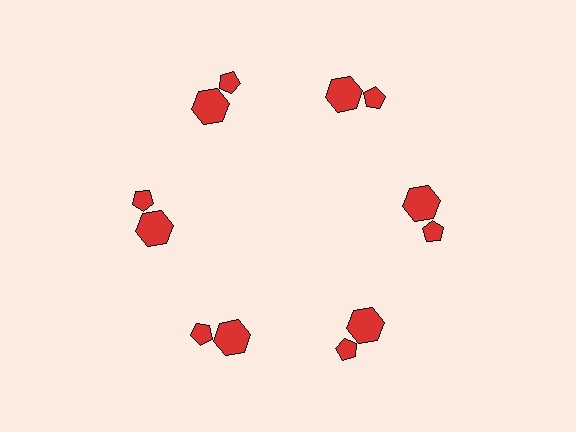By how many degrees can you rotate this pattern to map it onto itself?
The pattern maps onto itself every 60 degrees of rotation.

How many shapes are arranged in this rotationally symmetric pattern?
There are 12 shapes, arranged in 6 groups of 2.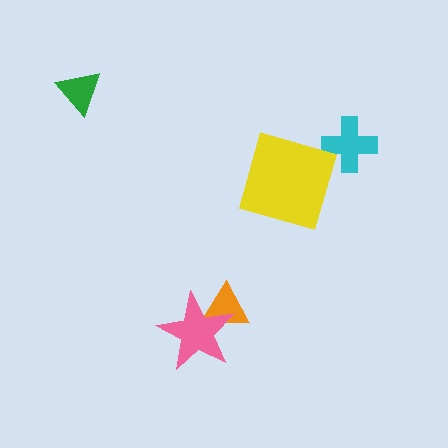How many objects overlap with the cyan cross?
0 objects overlap with the cyan cross.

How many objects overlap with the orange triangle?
1 object overlaps with the orange triangle.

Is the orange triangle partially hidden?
Yes, it is partially covered by another shape.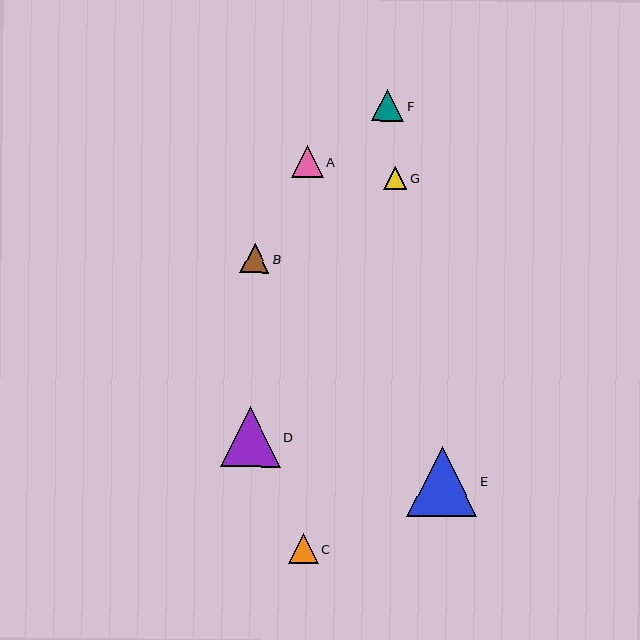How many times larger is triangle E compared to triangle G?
Triangle E is approximately 3.0 times the size of triangle G.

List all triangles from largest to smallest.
From largest to smallest: E, D, F, A, C, B, G.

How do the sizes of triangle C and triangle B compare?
Triangle C and triangle B are approximately the same size.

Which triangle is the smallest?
Triangle G is the smallest with a size of approximately 23 pixels.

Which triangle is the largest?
Triangle E is the largest with a size of approximately 70 pixels.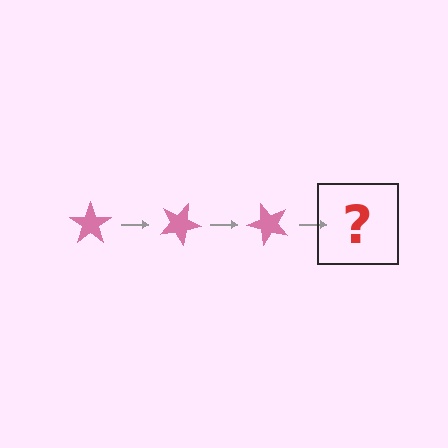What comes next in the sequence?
The next element should be a pink star rotated 75 degrees.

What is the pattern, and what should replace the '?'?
The pattern is that the star rotates 25 degrees each step. The '?' should be a pink star rotated 75 degrees.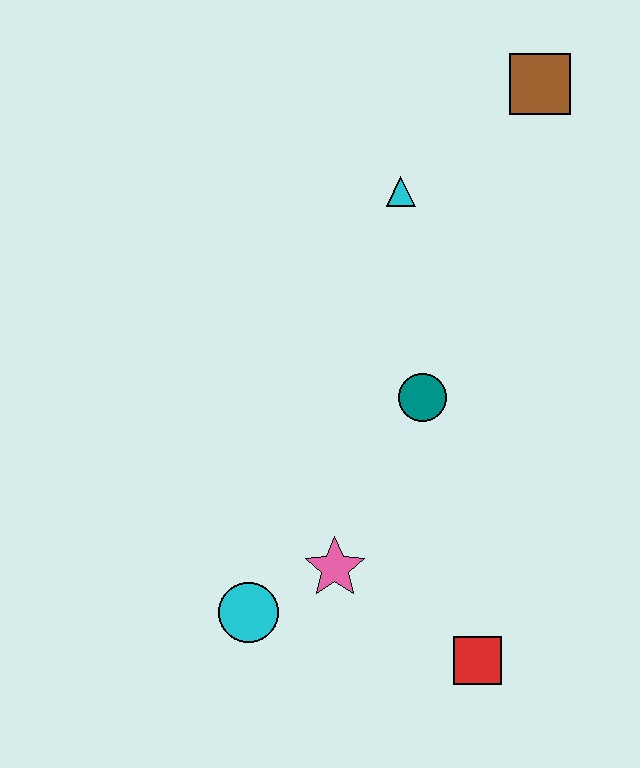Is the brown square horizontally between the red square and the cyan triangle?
No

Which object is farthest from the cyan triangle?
The red square is farthest from the cyan triangle.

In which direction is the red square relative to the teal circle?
The red square is below the teal circle.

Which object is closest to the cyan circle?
The pink star is closest to the cyan circle.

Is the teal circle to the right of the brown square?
No